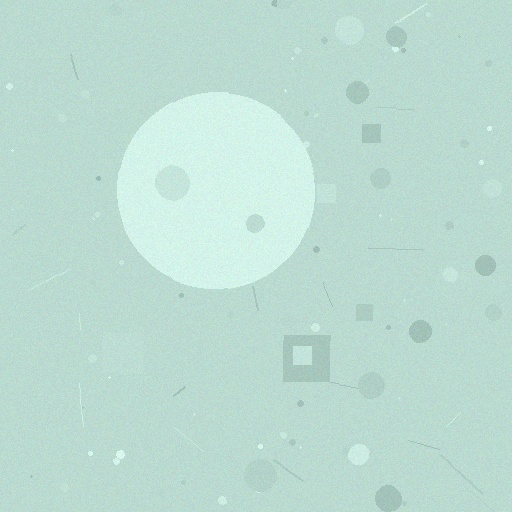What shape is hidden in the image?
A circle is hidden in the image.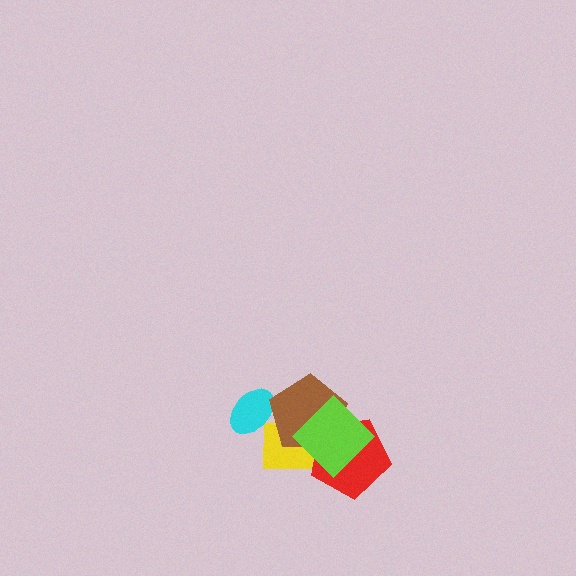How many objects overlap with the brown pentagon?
4 objects overlap with the brown pentagon.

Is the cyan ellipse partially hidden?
Yes, it is partially covered by another shape.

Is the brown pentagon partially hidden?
Yes, it is partially covered by another shape.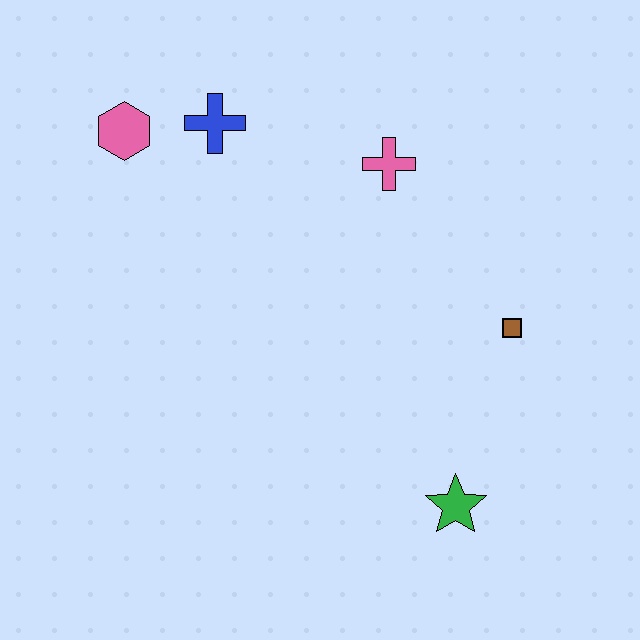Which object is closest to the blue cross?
The pink hexagon is closest to the blue cross.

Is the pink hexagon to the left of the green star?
Yes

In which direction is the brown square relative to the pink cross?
The brown square is below the pink cross.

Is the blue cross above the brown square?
Yes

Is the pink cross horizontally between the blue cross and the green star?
Yes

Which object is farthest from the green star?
The pink hexagon is farthest from the green star.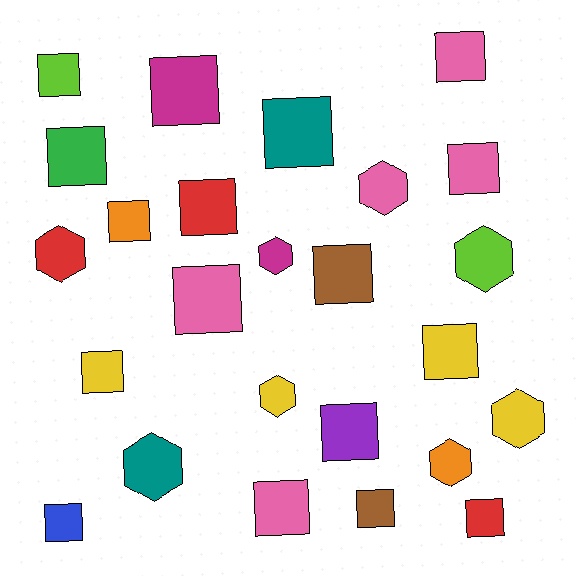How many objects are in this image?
There are 25 objects.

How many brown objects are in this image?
There are 2 brown objects.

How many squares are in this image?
There are 17 squares.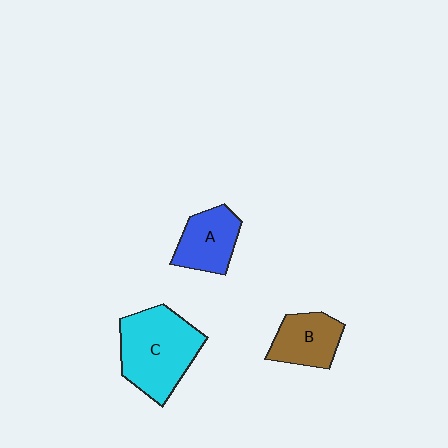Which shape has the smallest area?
Shape B (brown).